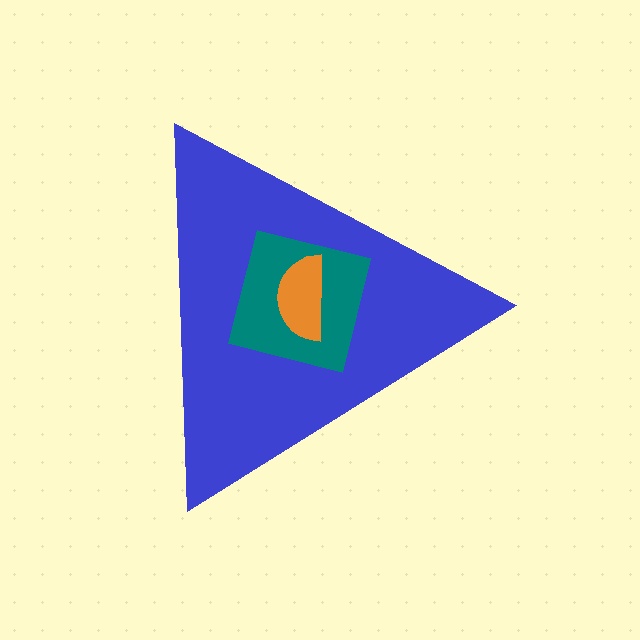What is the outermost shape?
The blue triangle.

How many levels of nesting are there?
3.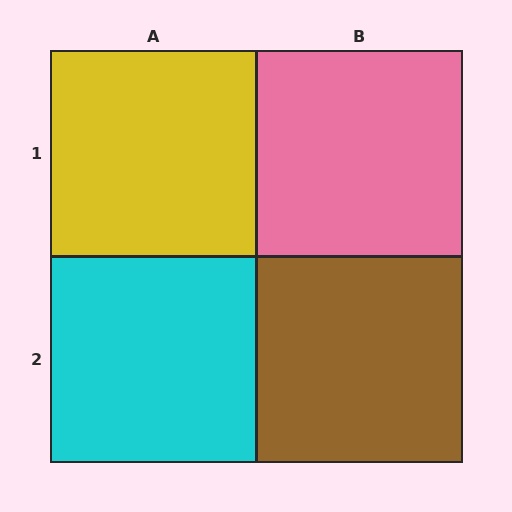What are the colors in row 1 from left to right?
Yellow, pink.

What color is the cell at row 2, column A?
Cyan.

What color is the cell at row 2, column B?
Brown.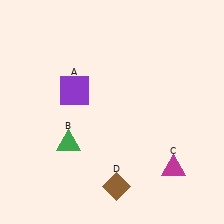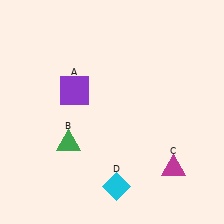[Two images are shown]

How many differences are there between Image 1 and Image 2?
There is 1 difference between the two images.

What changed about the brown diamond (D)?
In Image 1, D is brown. In Image 2, it changed to cyan.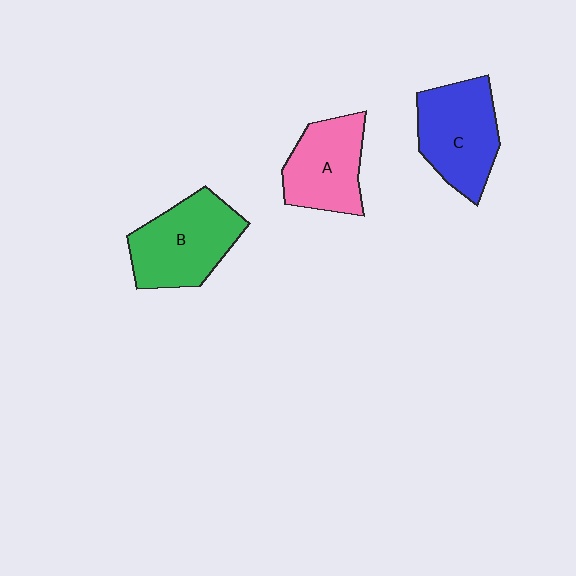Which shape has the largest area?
Shape B (green).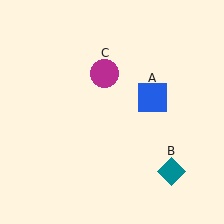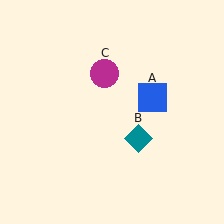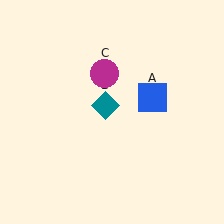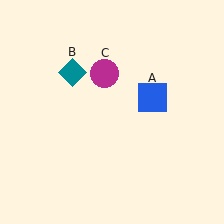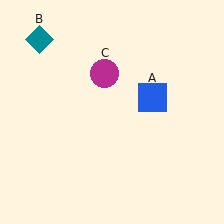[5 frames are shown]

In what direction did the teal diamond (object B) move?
The teal diamond (object B) moved up and to the left.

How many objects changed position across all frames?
1 object changed position: teal diamond (object B).